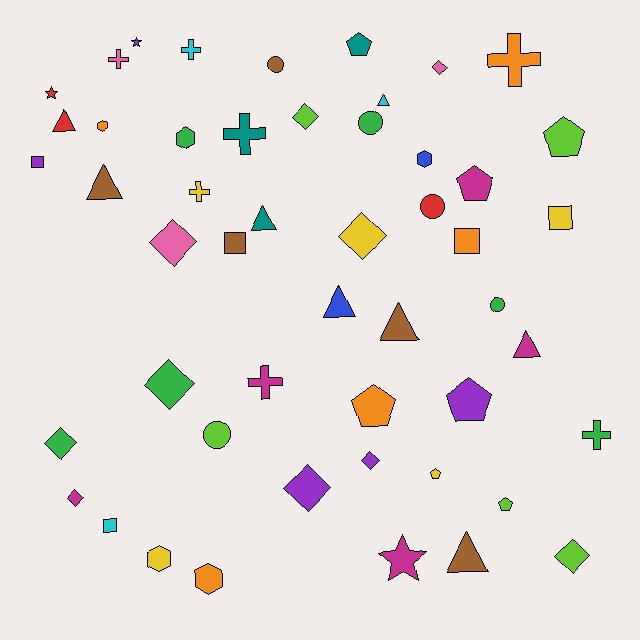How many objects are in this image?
There are 50 objects.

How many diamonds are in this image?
There are 10 diamonds.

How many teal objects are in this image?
There are 3 teal objects.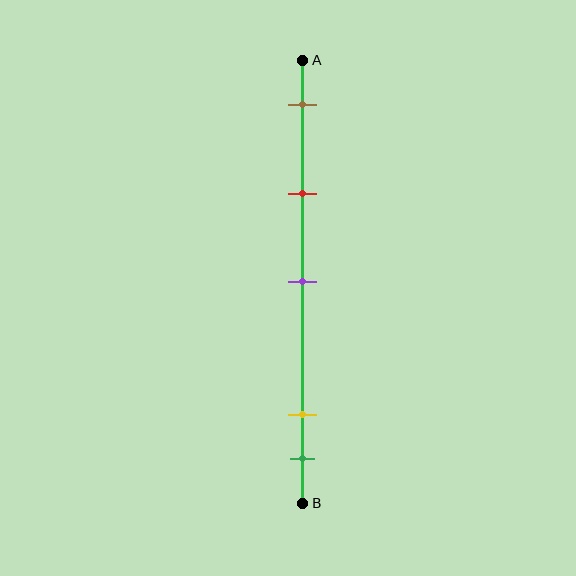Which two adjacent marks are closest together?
The yellow and green marks are the closest adjacent pair.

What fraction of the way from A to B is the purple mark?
The purple mark is approximately 50% (0.5) of the way from A to B.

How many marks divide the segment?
There are 5 marks dividing the segment.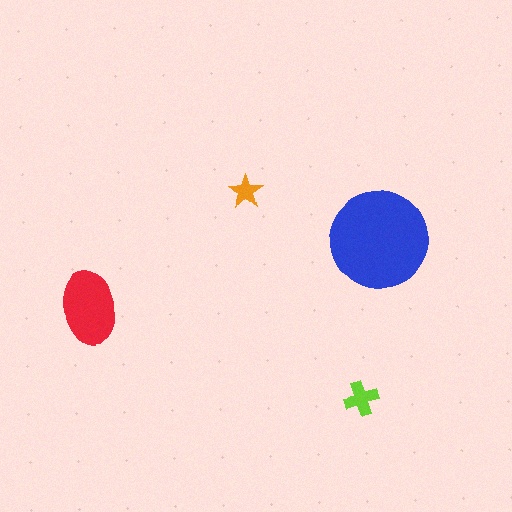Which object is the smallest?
The orange star.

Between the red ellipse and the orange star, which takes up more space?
The red ellipse.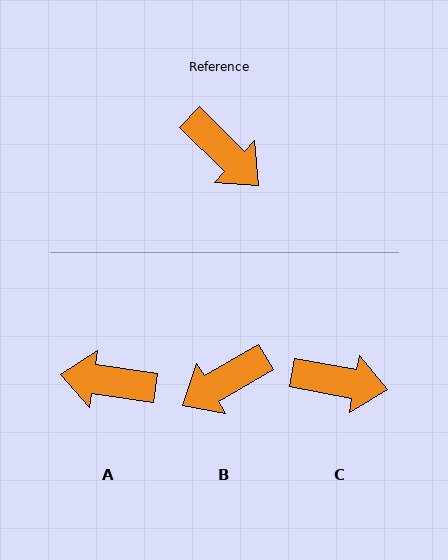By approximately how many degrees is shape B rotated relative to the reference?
Approximately 105 degrees clockwise.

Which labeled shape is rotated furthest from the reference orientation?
A, about 143 degrees away.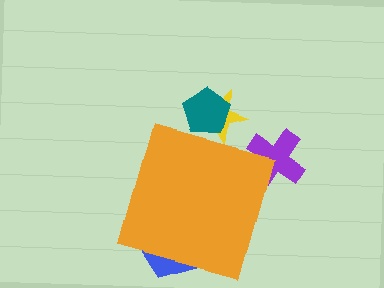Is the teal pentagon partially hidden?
Yes, the teal pentagon is partially hidden behind the orange diamond.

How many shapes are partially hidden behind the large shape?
4 shapes are partially hidden.